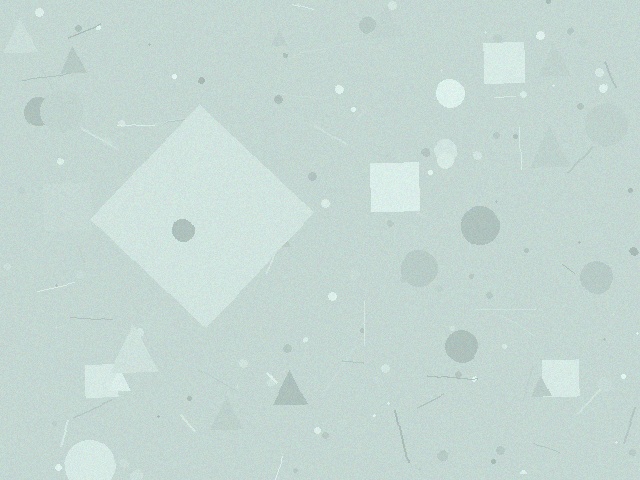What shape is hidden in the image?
A diamond is hidden in the image.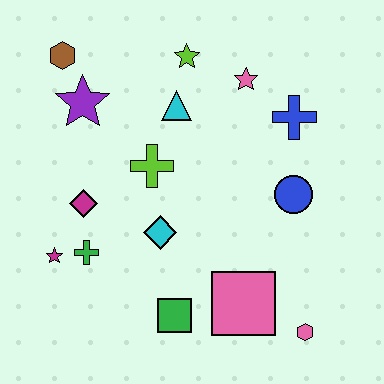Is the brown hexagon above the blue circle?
Yes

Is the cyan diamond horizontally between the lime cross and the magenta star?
No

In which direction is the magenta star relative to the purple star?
The magenta star is below the purple star.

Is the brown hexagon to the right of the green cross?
No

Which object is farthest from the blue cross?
The magenta star is farthest from the blue cross.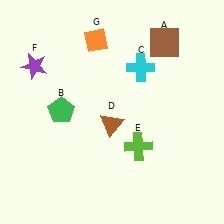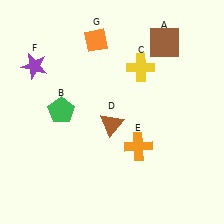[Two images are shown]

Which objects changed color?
C changed from cyan to yellow. E changed from lime to orange.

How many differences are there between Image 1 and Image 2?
There are 2 differences between the two images.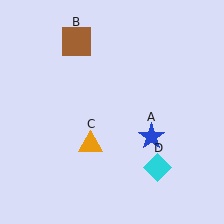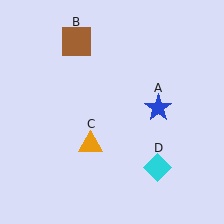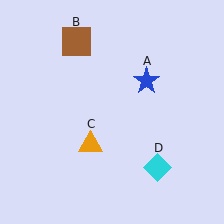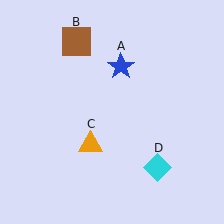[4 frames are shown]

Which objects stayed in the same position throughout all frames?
Brown square (object B) and orange triangle (object C) and cyan diamond (object D) remained stationary.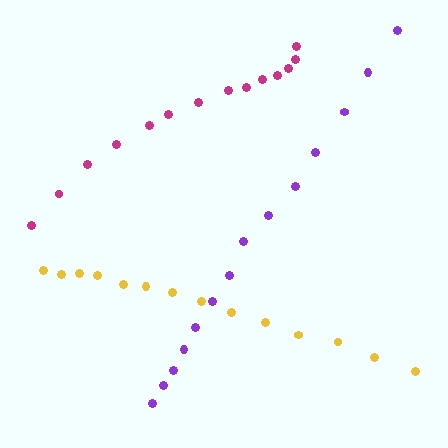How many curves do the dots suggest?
There are 3 distinct paths.